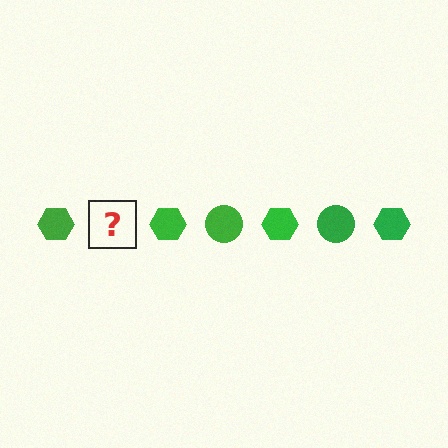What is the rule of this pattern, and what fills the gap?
The rule is that the pattern cycles through hexagon, circle shapes in green. The gap should be filled with a green circle.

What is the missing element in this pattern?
The missing element is a green circle.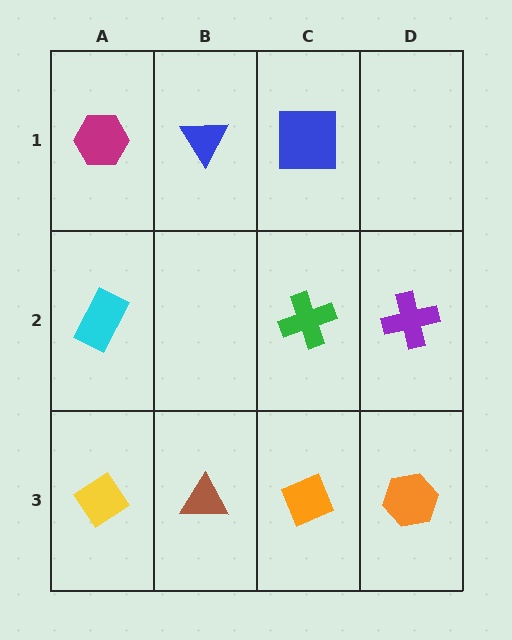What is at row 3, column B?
A brown triangle.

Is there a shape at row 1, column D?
No, that cell is empty.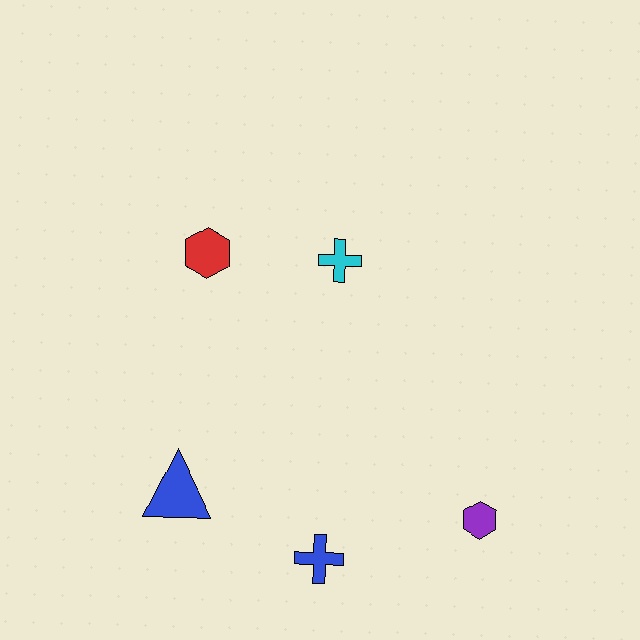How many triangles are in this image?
There is 1 triangle.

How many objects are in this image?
There are 5 objects.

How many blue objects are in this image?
There are 2 blue objects.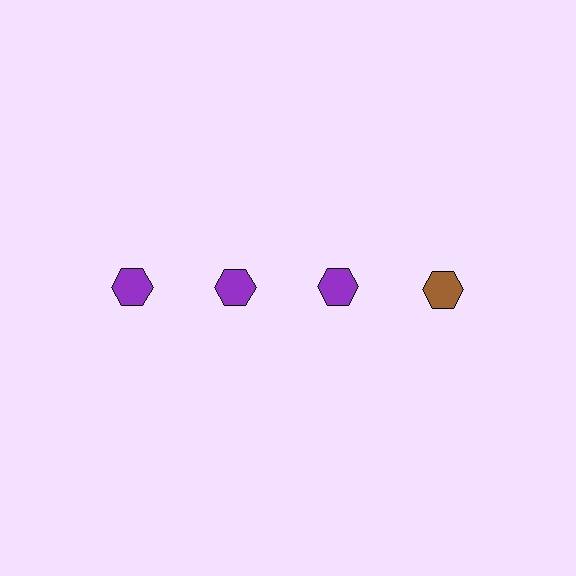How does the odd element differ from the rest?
It has a different color: brown instead of purple.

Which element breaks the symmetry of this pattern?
The brown hexagon in the top row, second from right column breaks the symmetry. All other shapes are purple hexagons.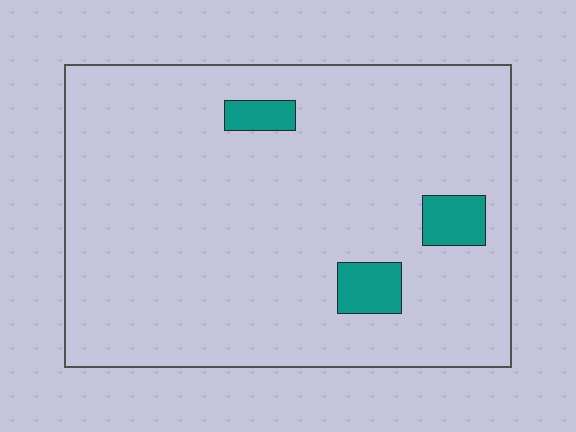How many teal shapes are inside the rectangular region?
3.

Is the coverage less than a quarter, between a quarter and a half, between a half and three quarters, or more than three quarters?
Less than a quarter.